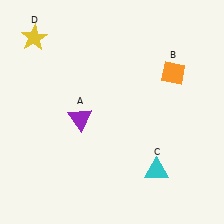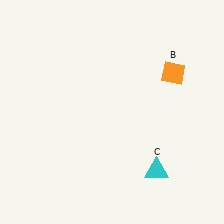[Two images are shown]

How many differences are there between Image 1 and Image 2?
There are 2 differences between the two images.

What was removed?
The purple triangle (A), the yellow star (D) were removed in Image 2.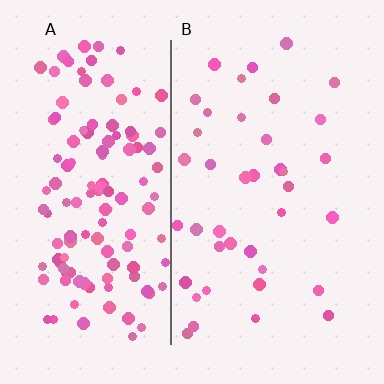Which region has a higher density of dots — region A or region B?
A (the left).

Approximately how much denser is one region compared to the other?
Approximately 3.3× — region A over region B.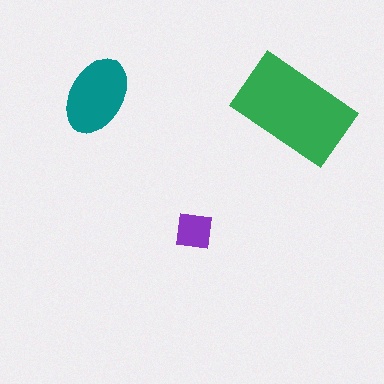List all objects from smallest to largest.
The purple square, the teal ellipse, the green rectangle.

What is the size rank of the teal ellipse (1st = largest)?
2nd.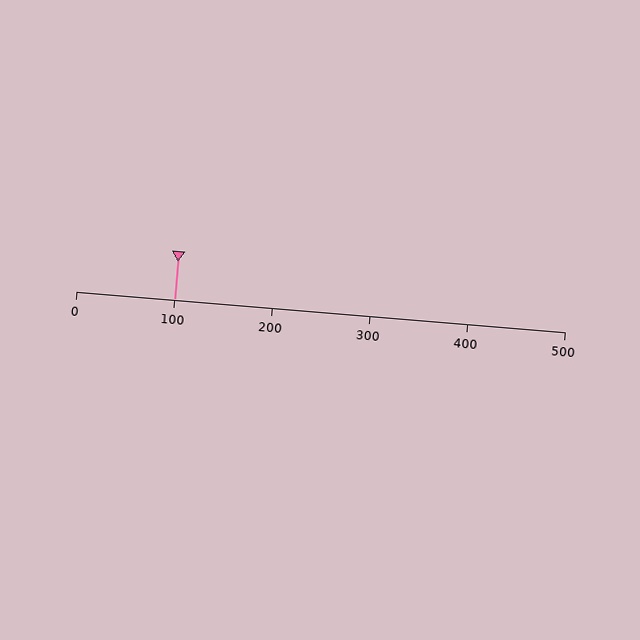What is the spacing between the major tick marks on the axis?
The major ticks are spaced 100 apart.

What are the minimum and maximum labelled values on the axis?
The axis runs from 0 to 500.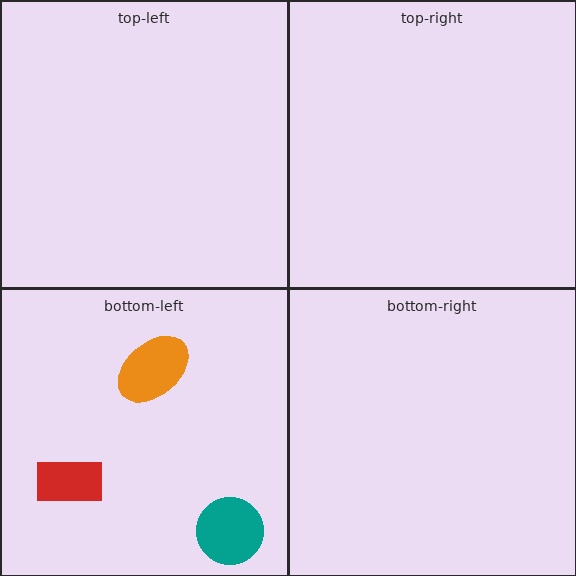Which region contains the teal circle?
The bottom-left region.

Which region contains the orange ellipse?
The bottom-left region.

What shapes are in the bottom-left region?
The orange ellipse, the red rectangle, the teal circle.